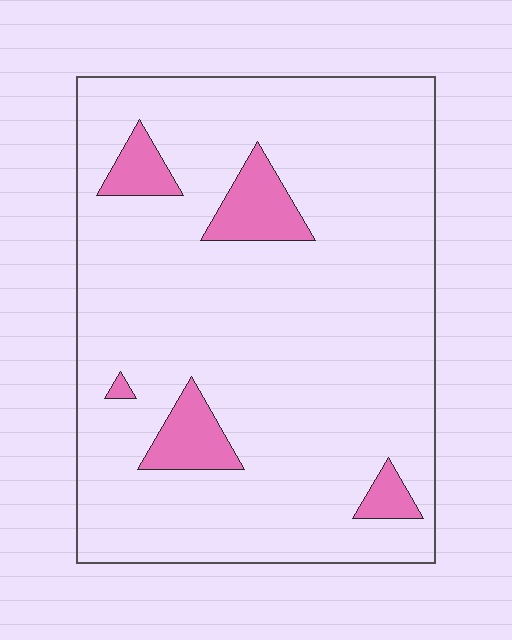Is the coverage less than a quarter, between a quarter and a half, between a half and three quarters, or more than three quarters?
Less than a quarter.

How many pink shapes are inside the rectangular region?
5.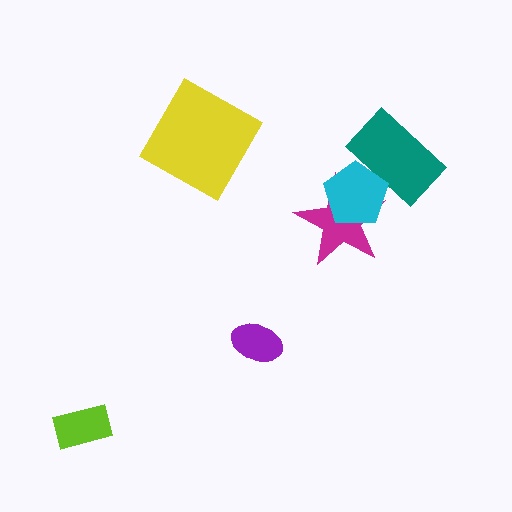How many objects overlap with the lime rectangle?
0 objects overlap with the lime rectangle.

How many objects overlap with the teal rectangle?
1 object overlaps with the teal rectangle.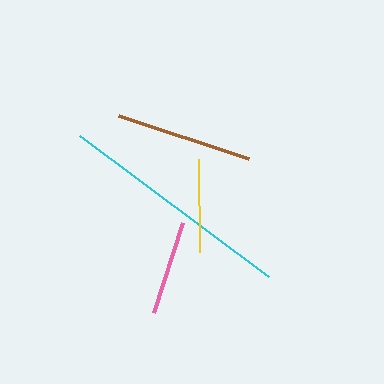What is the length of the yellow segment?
The yellow segment is approximately 93 pixels long.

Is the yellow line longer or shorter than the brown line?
The brown line is longer than the yellow line.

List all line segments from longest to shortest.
From longest to shortest: cyan, brown, pink, yellow.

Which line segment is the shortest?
The yellow line is the shortest at approximately 93 pixels.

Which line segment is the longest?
The cyan line is the longest at approximately 236 pixels.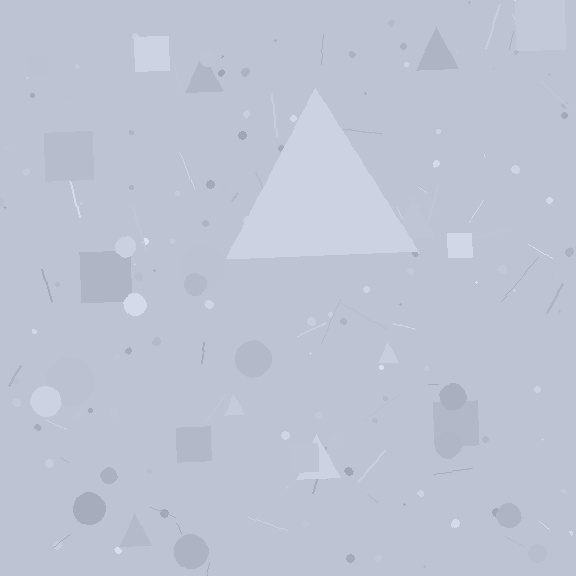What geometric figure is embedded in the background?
A triangle is embedded in the background.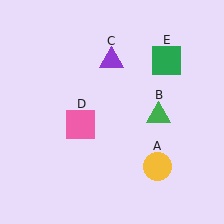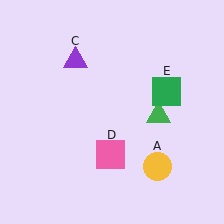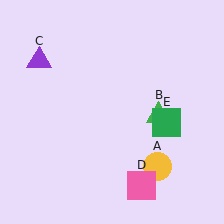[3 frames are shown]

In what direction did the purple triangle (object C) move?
The purple triangle (object C) moved left.